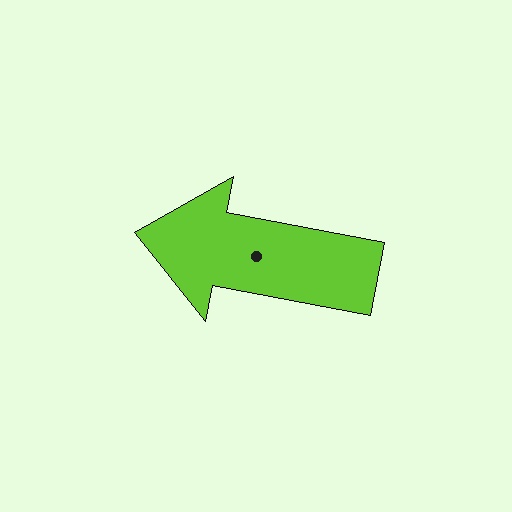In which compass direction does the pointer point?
West.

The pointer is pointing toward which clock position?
Roughly 9 o'clock.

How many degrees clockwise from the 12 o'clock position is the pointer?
Approximately 281 degrees.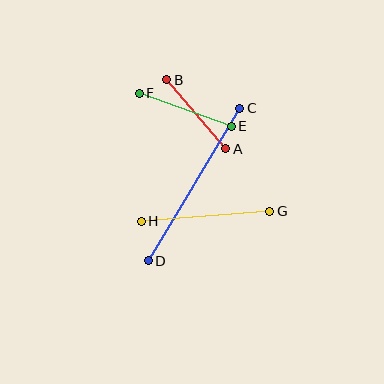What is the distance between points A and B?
The distance is approximately 91 pixels.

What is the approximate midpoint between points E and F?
The midpoint is at approximately (185, 110) pixels.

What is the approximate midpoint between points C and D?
The midpoint is at approximately (194, 184) pixels.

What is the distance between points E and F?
The distance is approximately 98 pixels.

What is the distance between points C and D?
The distance is approximately 178 pixels.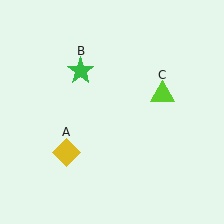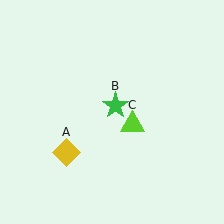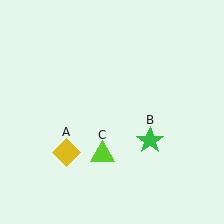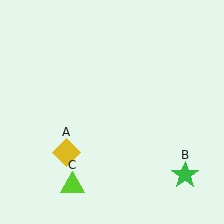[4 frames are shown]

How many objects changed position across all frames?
2 objects changed position: green star (object B), lime triangle (object C).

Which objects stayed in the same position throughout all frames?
Yellow diamond (object A) remained stationary.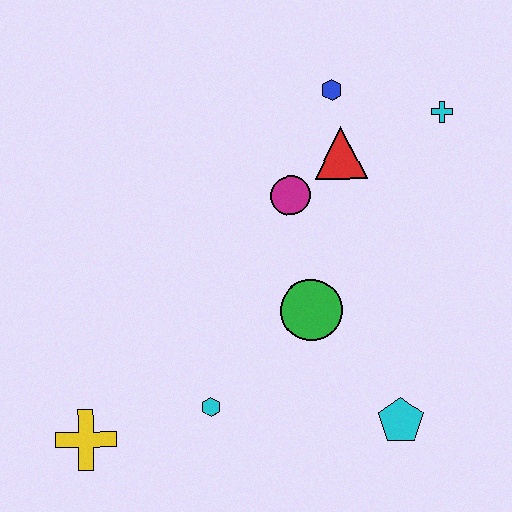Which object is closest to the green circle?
The magenta circle is closest to the green circle.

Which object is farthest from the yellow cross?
The cyan cross is farthest from the yellow cross.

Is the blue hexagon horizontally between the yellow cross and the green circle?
No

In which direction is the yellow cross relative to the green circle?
The yellow cross is to the left of the green circle.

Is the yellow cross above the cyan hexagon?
No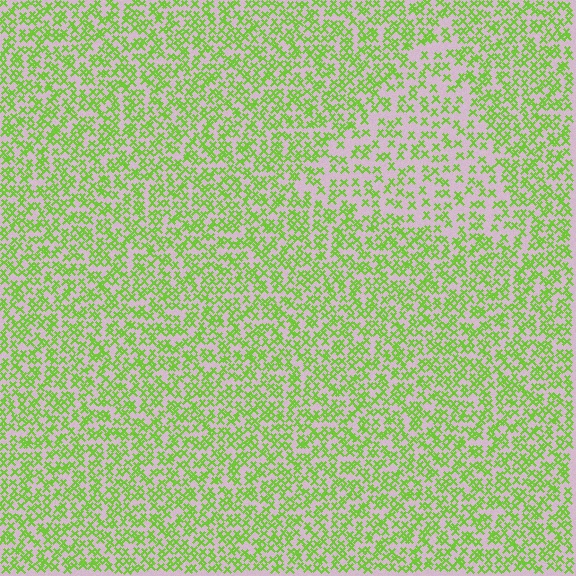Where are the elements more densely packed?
The elements are more densely packed outside the triangle boundary.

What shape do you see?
I see a triangle.